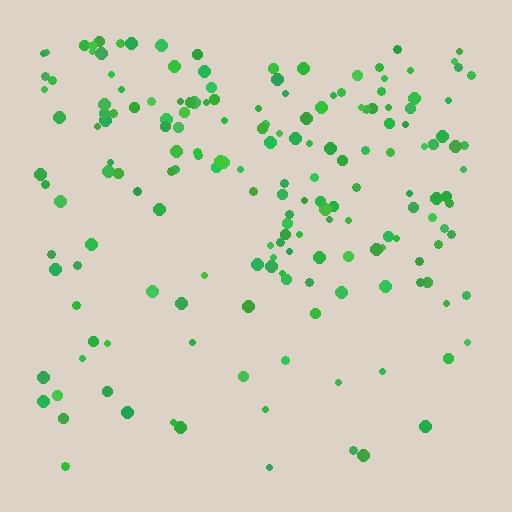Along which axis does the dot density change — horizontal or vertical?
Vertical.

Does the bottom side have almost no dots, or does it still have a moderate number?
Still a moderate number, just noticeably fewer than the top.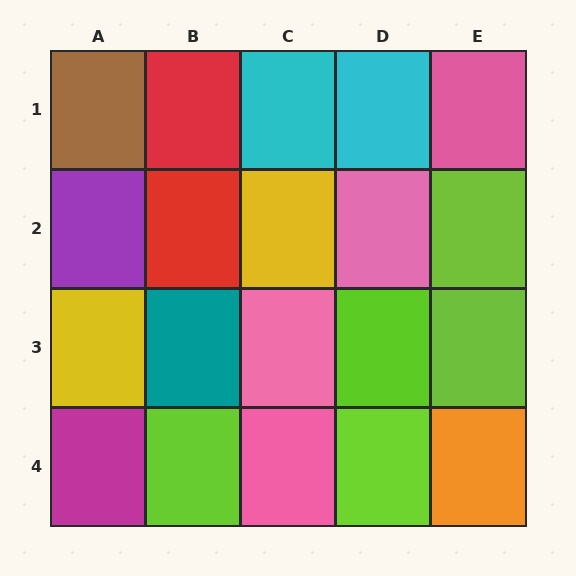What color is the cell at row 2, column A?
Purple.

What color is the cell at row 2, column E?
Lime.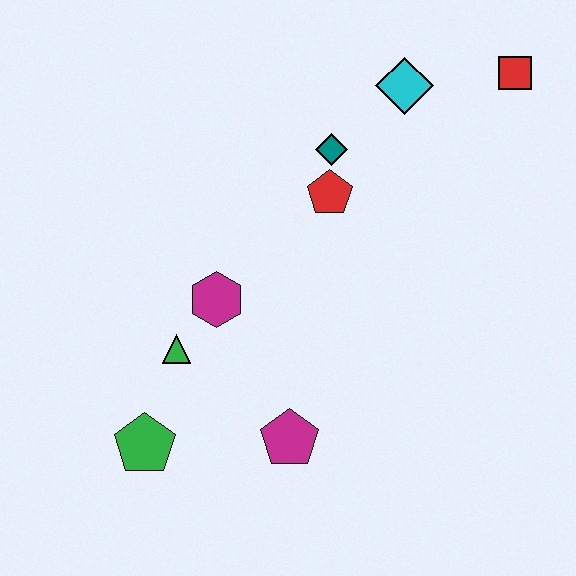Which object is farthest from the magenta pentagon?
The red square is farthest from the magenta pentagon.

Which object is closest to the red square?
The cyan diamond is closest to the red square.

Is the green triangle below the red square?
Yes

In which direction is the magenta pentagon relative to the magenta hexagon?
The magenta pentagon is below the magenta hexagon.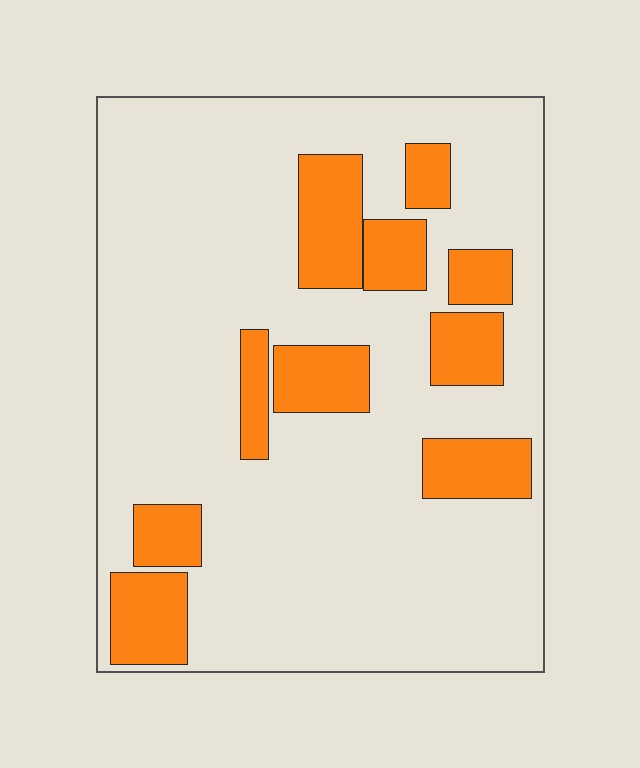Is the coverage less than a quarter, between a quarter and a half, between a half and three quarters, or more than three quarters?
Less than a quarter.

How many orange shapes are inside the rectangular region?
10.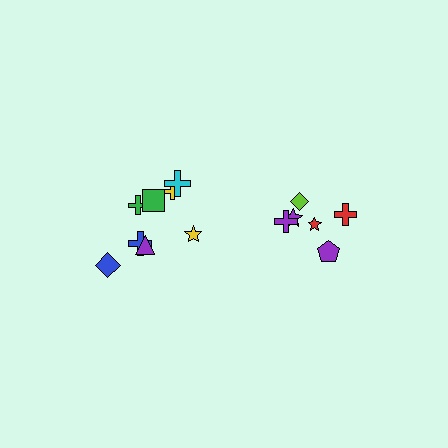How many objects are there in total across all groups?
There are 14 objects.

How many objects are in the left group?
There are 8 objects.